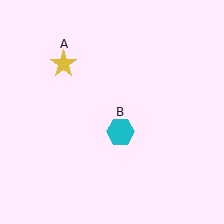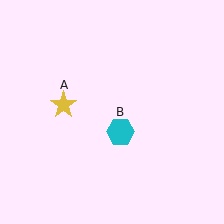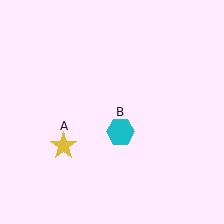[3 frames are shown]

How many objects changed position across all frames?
1 object changed position: yellow star (object A).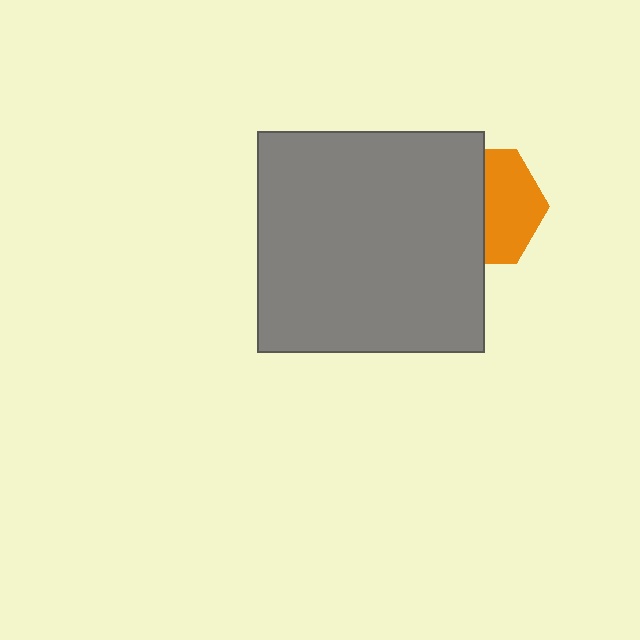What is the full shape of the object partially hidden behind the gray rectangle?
The partially hidden object is an orange hexagon.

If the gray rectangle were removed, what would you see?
You would see the complete orange hexagon.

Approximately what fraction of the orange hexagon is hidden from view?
Roughly 52% of the orange hexagon is hidden behind the gray rectangle.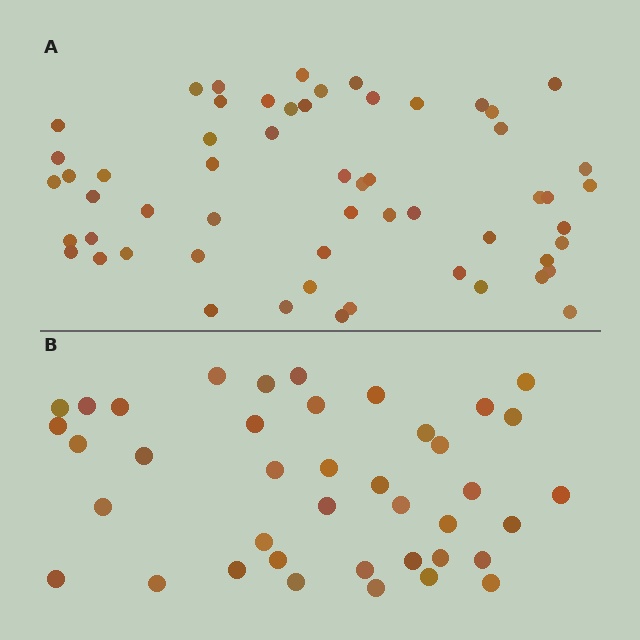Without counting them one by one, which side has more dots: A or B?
Region A (the top region) has more dots.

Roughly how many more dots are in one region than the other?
Region A has approximately 15 more dots than region B.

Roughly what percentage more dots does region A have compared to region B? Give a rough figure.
About 40% more.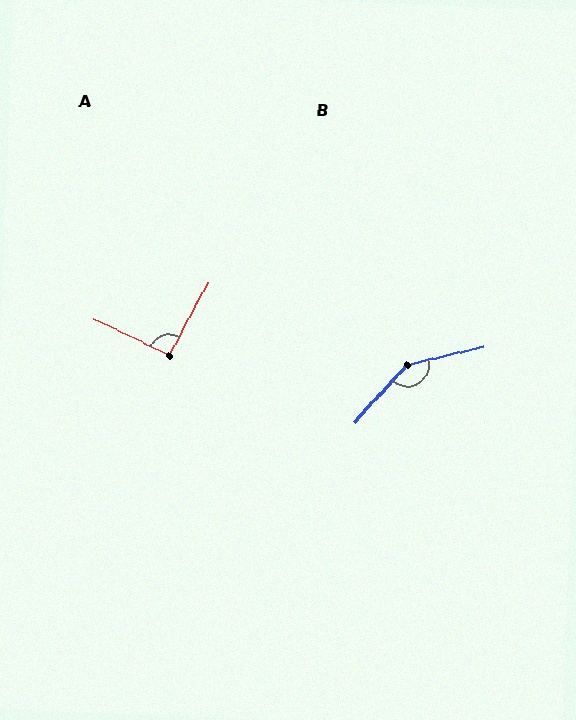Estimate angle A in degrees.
Approximately 92 degrees.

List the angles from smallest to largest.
A (92°), B (146°).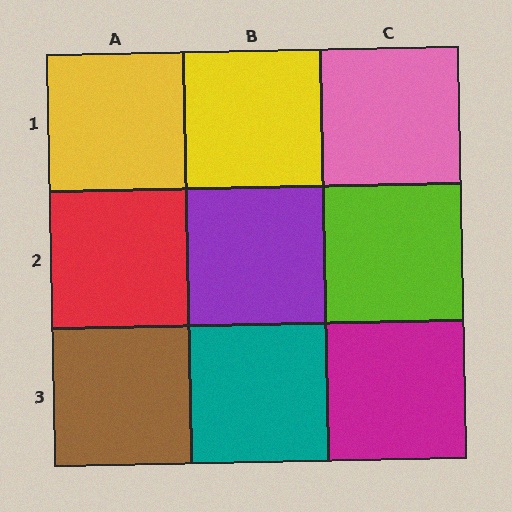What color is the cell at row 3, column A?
Brown.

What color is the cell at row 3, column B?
Teal.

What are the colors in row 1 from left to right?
Yellow, yellow, pink.